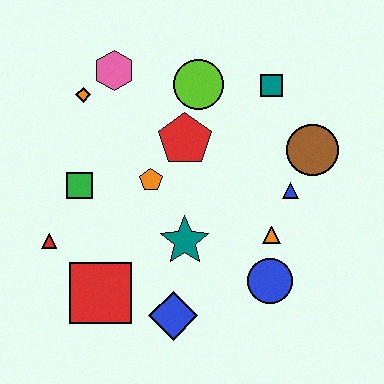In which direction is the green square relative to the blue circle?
The green square is to the left of the blue circle.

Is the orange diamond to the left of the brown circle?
Yes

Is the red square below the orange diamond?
Yes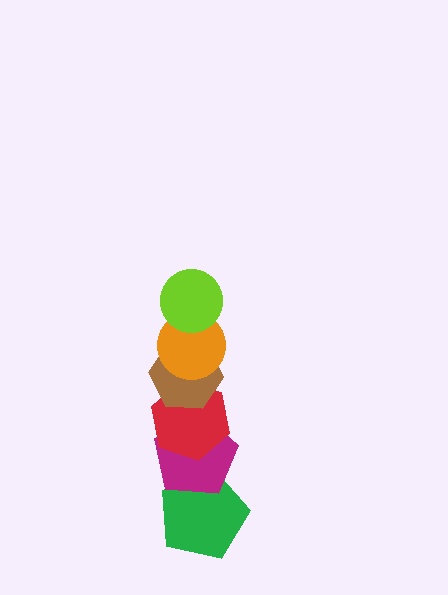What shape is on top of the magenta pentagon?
The red hexagon is on top of the magenta pentagon.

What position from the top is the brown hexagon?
The brown hexagon is 3rd from the top.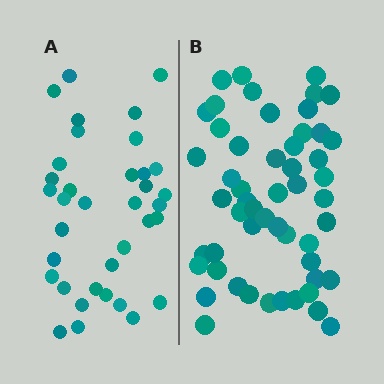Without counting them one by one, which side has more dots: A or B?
Region B (the right region) has more dots.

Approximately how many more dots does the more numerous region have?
Region B has approximately 15 more dots than region A.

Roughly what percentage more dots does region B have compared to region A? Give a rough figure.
About 45% more.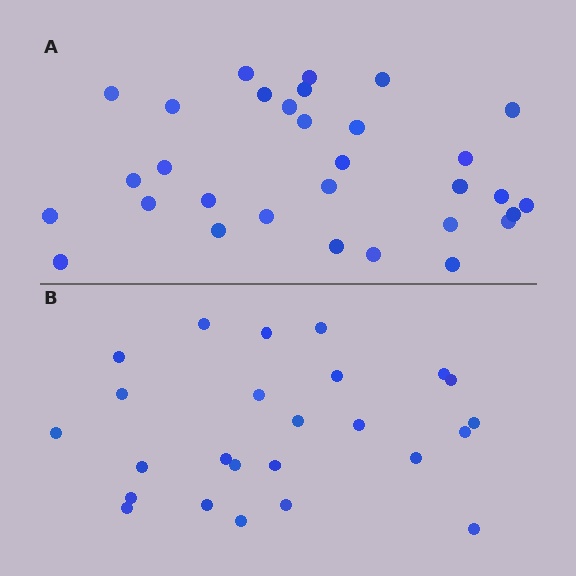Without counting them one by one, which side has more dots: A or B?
Region A (the top region) has more dots.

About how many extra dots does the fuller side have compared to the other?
Region A has about 6 more dots than region B.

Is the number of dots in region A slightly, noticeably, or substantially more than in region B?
Region A has only slightly more — the two regions are fairly close. The ratio is roughly 1.2 to 1.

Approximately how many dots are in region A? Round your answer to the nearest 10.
About 30 dots. (The exact count is 31, which rounds to 30.)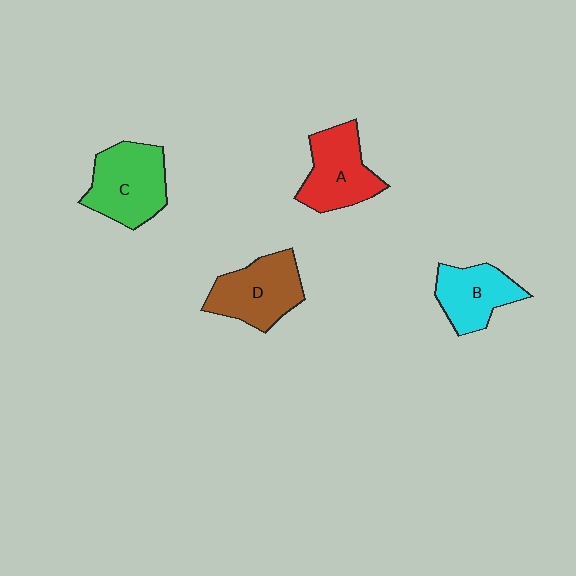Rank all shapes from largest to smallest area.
From largest to smallest: C (green), D (brown), A (red), B (cyan).